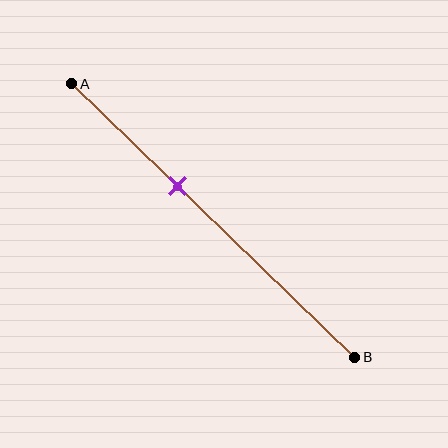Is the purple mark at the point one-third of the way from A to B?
No, the mark is at about 35% from A, not at the 33% one-third point.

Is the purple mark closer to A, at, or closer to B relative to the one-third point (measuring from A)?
The purple mark is closer to point B than the one-third point of segment AB.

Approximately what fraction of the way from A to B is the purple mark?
The purple mark is approximately 35% of the way from A to B.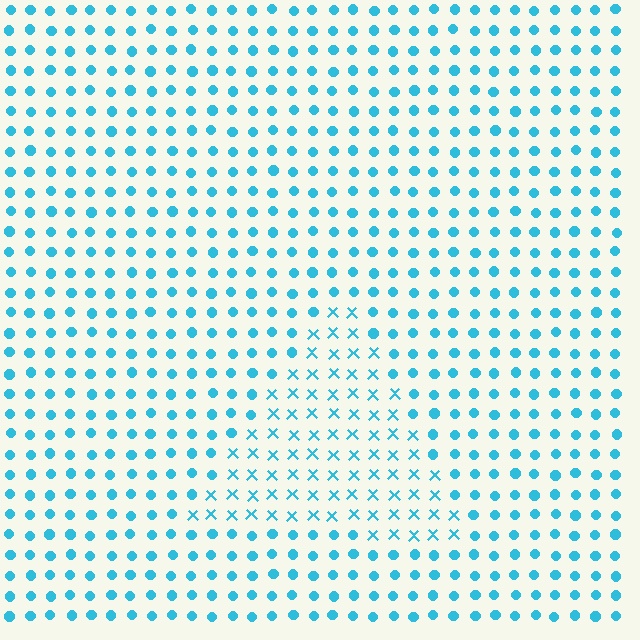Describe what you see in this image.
The image is filled with small cyan elements arranged in a uniform grid. A triangle-shaped region contains X marks, while the surrounding area contains circles. The boundary is defined purely by the change in element shape.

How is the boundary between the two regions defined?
The boundary is defined by a change in element shape: X marks inside vs. circles outside. All elements share the same color and spacing.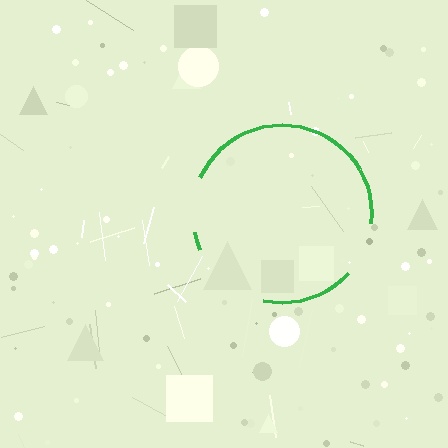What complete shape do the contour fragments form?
The contour fragments form a circle.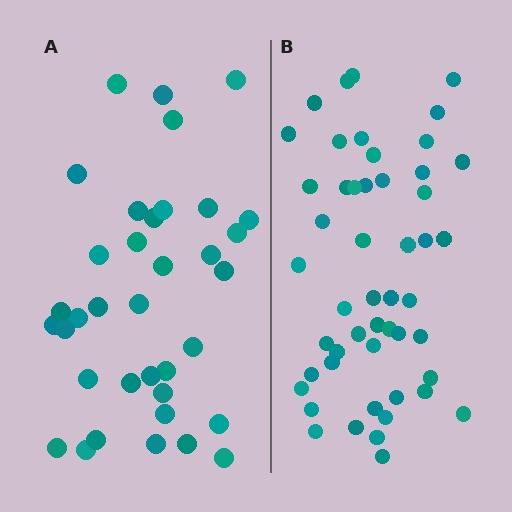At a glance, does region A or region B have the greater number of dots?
Region B (the right region) has more dots.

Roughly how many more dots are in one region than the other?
Region B has approximately 15 more dots than region A.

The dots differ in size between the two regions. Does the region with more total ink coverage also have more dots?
No. Region A has more total ink coverage because its dots are larger, but region B actually contains more individual dots. Total area can be misleading — the number of items is what matters here.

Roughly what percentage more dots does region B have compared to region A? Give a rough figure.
About 40% more.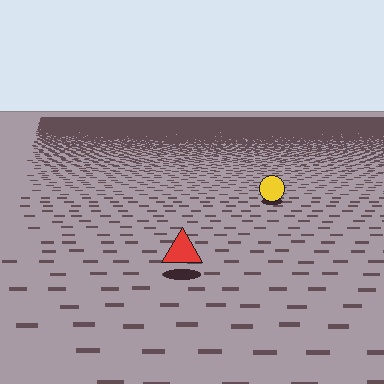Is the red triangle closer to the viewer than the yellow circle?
Yes. The red triangle is closer — you can tell from the texture gradient: the ground texture is coarser near it.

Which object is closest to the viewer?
The red triangle is closest. The texture marks near it are larger and more spread out.